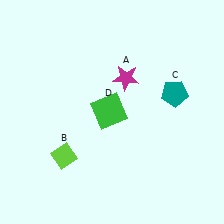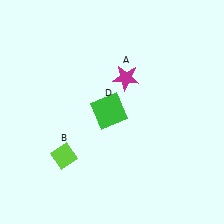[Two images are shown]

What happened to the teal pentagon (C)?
The teal pentagon (C) was removed in Image 2. It was in the top-right area of Image 1.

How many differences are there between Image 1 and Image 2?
There is 1 difference between the two images.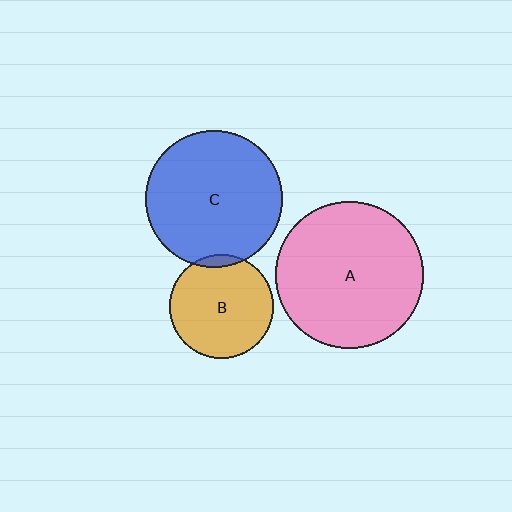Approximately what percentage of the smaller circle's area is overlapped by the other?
Approximately 5%.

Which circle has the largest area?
Circle A (pink).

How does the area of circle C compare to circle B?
Approximately 1.7 times.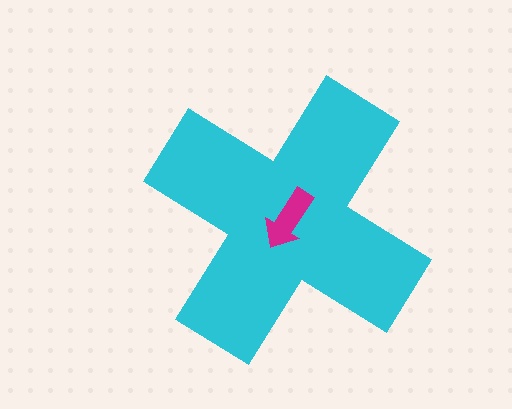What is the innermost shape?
The magenta arrow.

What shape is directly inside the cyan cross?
The magenta arrow.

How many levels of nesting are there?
2.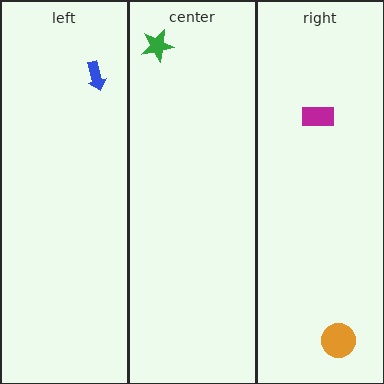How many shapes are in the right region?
2.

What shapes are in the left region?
The blue arrow.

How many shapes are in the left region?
1.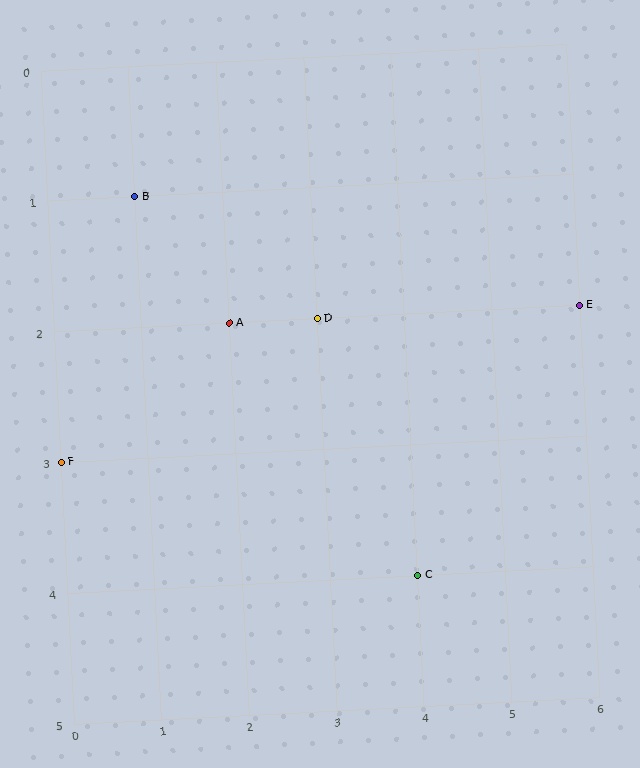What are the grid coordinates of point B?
Point B is at grid coordinates (1, 1).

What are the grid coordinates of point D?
Point D is at grid coordinates (3, 2).